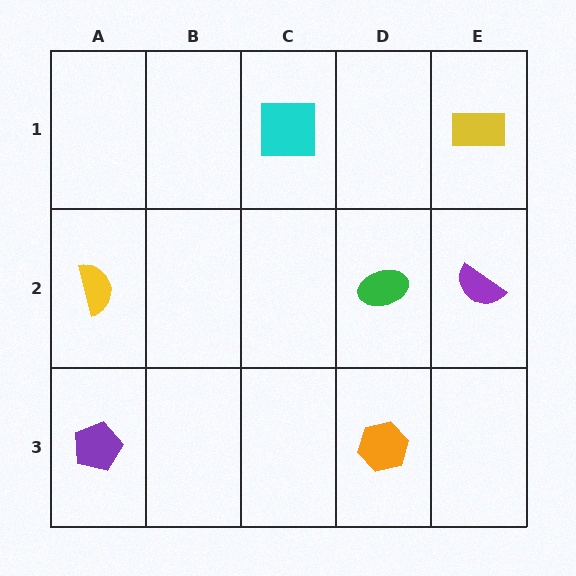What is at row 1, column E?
A yellow rectangle.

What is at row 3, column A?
A purple pentagon.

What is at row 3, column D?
An orange hexagon.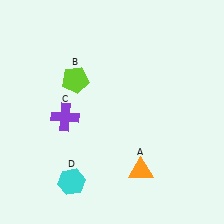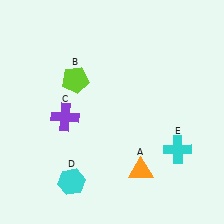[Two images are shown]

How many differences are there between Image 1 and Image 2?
There is 1 difference between the two images.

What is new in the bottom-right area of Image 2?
A cyan cross (E) was added in the bottom-right area of Image 2.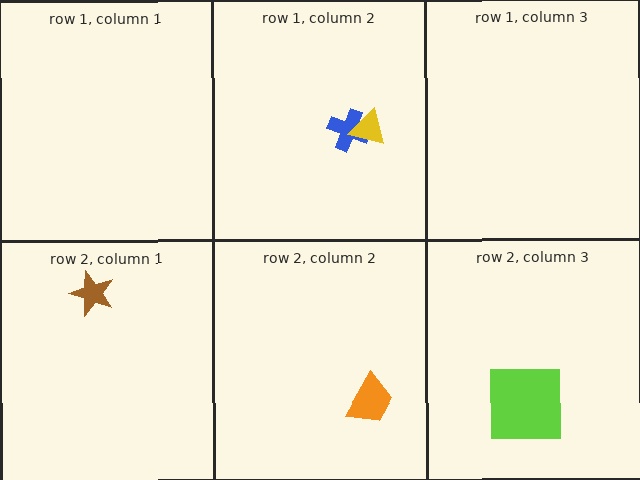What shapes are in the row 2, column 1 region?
The brown star.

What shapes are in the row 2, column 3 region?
The lime square.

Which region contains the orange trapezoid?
The row 2, column 2 region.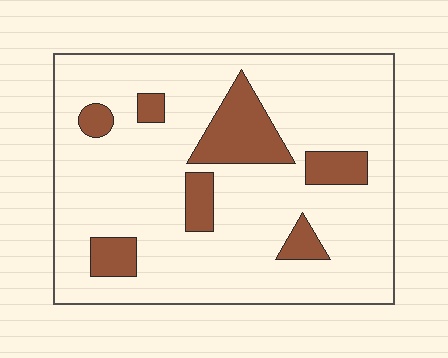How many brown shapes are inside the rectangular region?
7.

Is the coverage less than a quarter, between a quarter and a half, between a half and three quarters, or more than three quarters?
Less than a quarter.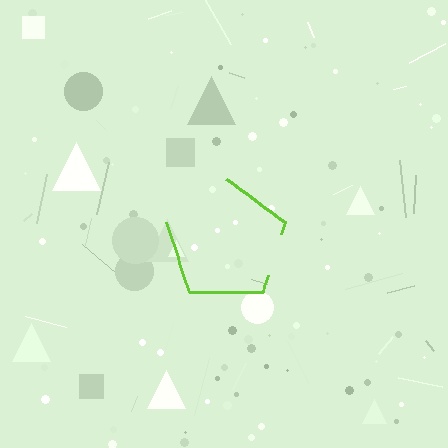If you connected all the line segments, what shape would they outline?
They would outline a pentagon.